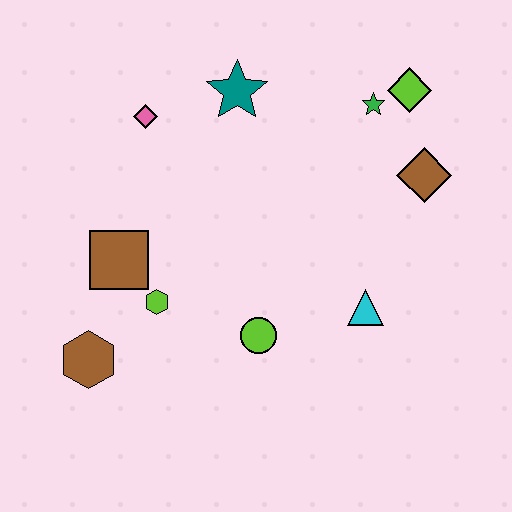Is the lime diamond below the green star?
No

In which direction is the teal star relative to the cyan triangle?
The teal star is above the cyan triangle.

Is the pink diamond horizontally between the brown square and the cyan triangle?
Yes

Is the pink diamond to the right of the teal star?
No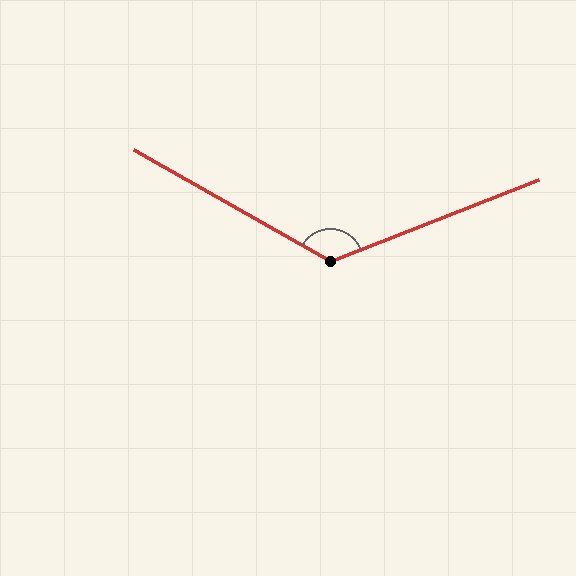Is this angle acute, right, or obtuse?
It is obtuse.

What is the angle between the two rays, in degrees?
Approximately 129 degrees.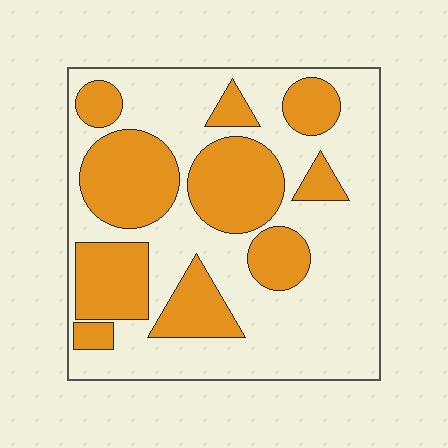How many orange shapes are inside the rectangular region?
10.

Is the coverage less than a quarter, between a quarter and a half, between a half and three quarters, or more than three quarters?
Between a quarter and a half.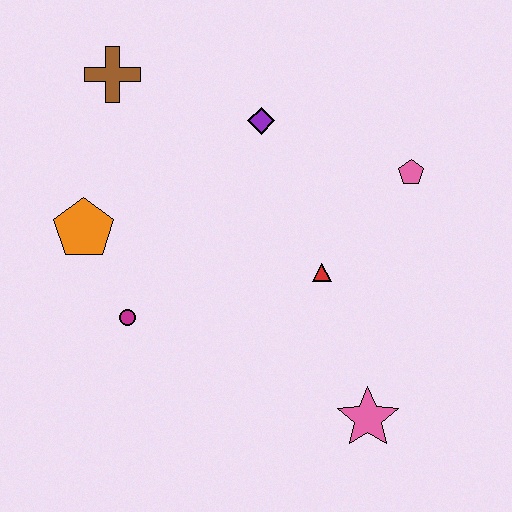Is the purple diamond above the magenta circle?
Yes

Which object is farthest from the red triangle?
The brown cross is farthest from the red triangle.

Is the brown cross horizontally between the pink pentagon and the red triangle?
No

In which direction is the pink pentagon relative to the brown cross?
The pink pentagon is to the right of the brown cross.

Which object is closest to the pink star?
The red triangle is closest to the pink star.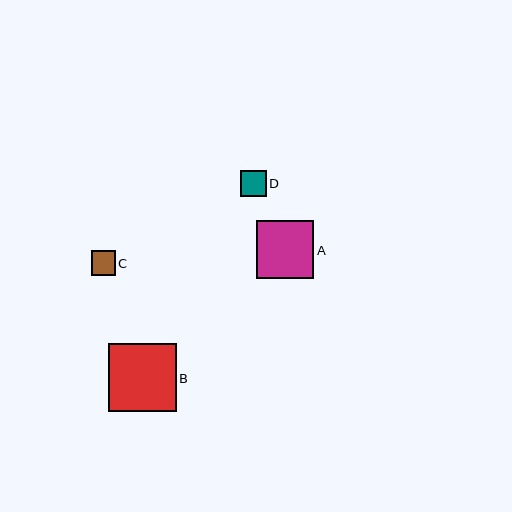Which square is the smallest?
Square C is the smallest with a size of approximately 24 pixels.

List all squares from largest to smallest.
From largest to smallest: B, A, D, C.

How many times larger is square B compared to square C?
Square B is approximately 2.8 times the size of square C.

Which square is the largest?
Square B is the largest with a size of approximately 68 pixels.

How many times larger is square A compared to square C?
Square A is approximately 2.4 times the size of square C.